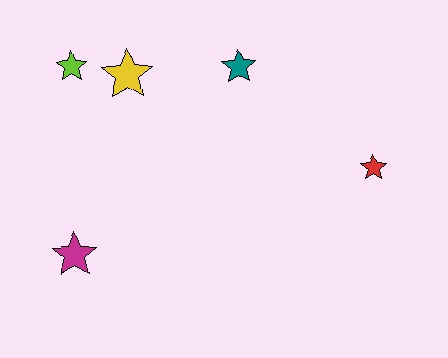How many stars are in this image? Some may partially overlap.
There are 5 stars.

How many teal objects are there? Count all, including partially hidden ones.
There is 1 teal object.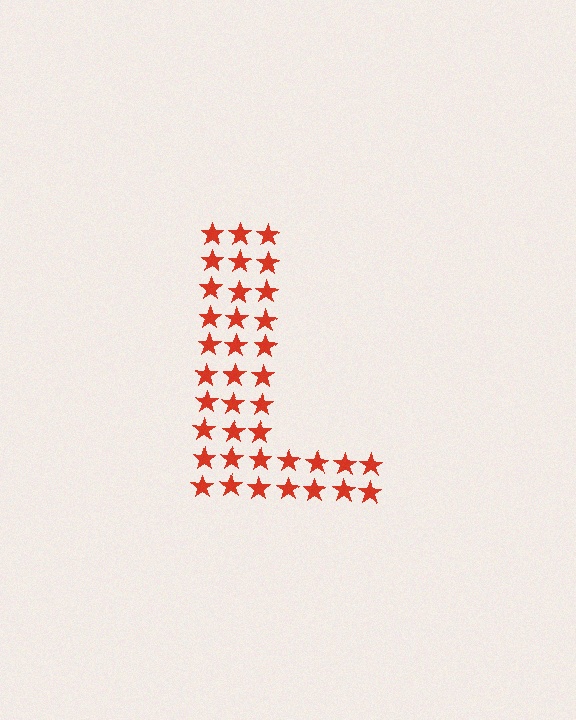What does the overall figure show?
The overall figure shows the letter L.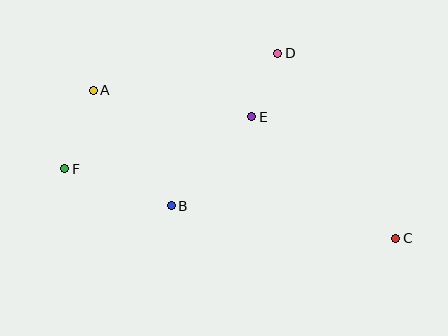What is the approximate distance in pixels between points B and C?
The distance between B and C is approximately 227 pixels.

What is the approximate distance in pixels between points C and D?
The distance between C and D is approximately 219 pixels.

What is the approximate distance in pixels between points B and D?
The distance between B and D is approximately 186 pixels.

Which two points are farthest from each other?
Points C and F are farthest from each other.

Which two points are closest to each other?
Points D and E are closest to each other.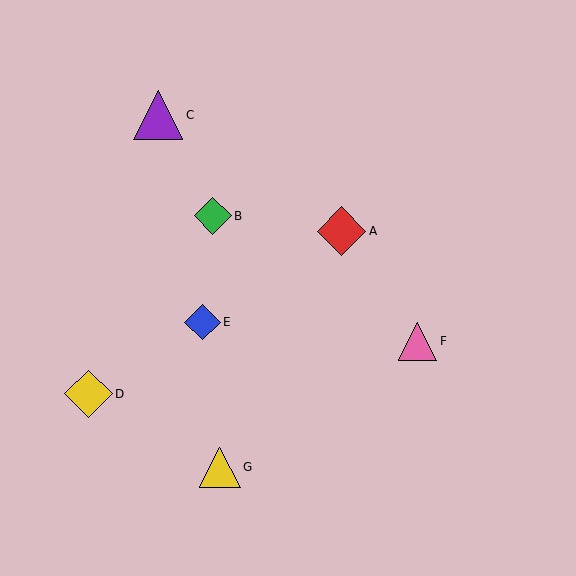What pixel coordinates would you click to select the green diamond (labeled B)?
Click at (213, 216) to select the green diamond B.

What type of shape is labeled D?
Shape D is a yellow diamond.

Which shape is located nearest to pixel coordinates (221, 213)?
The green diamond (labeled B) at (213, 216) is nearest to that location.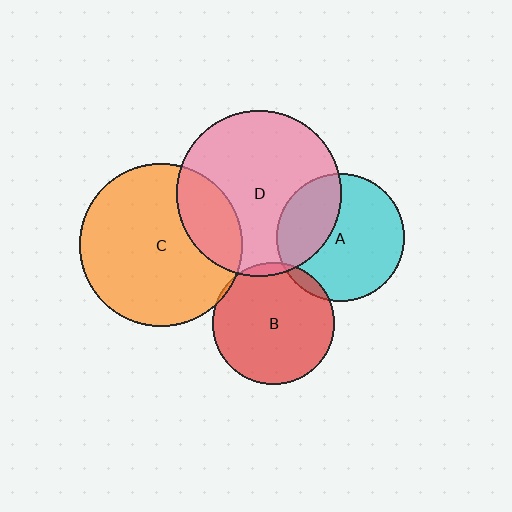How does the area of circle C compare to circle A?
Approximately 1.6 times.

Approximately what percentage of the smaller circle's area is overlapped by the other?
Approximately 5%.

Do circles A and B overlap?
Yes.